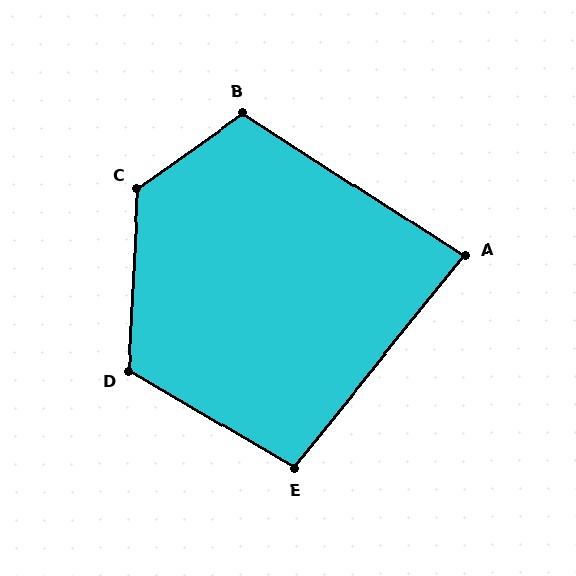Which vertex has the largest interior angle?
C, at approximately 128 degrees.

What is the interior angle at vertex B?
Approximately 112 degrees (obtuse).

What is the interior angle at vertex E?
Approximately 99 degrees (obtuse).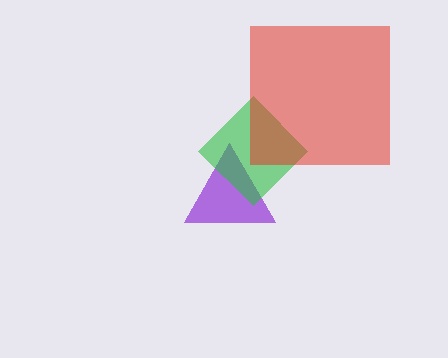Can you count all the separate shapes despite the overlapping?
Yes, there are 3 separate shapes.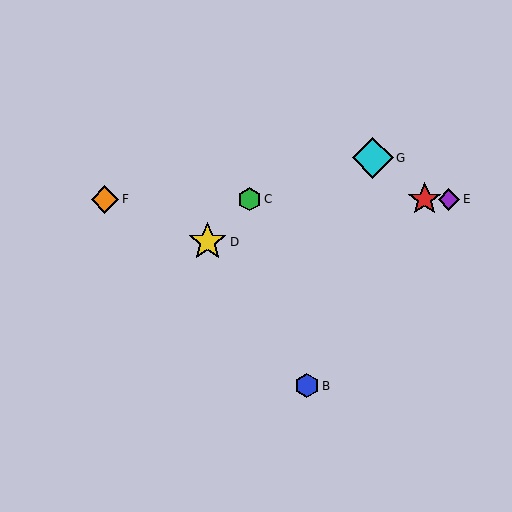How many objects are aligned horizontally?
4 objects (A, C, E, F) are aligned horizontally.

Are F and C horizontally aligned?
Yes, both are at y≈199.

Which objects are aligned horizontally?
Objects A, C, E, F are aligned horizontally.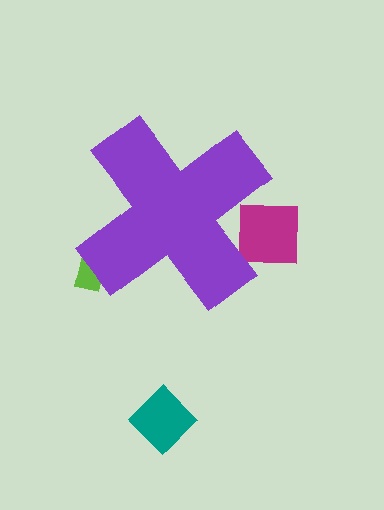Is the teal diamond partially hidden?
No, the teal diamond is fully visible.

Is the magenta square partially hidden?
Yes, the magenta square is partially hidden behind the purple cross.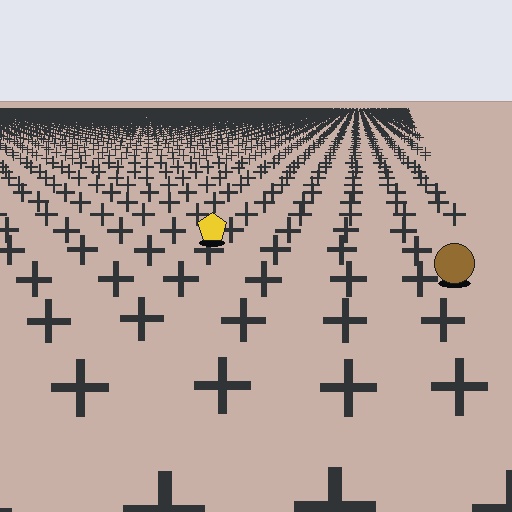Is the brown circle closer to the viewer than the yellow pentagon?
Yes. The brown circle is closer — you can tell from the texture gradient: the ground texture is coarser near it.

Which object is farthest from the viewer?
The yellow pentagon is farthest from the viewer. It appears smaller and the ground texture around it is denser.